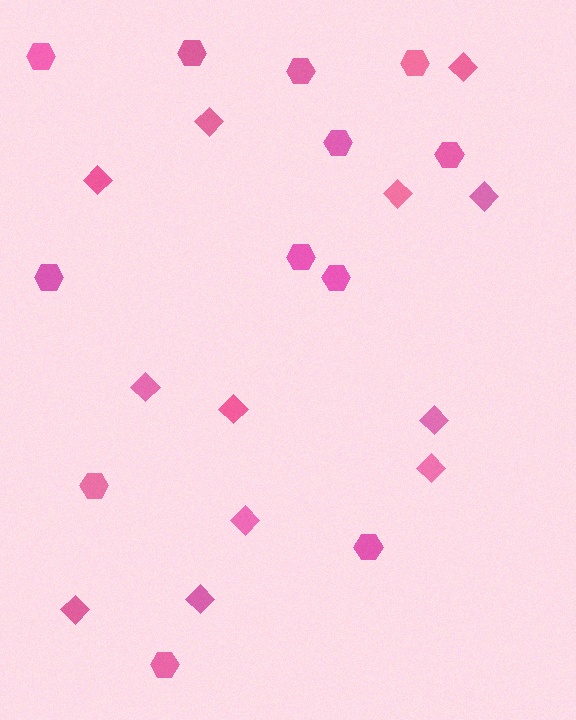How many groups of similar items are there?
There are 2 groups: one group of hexagons (12) and one group of diamonds (12).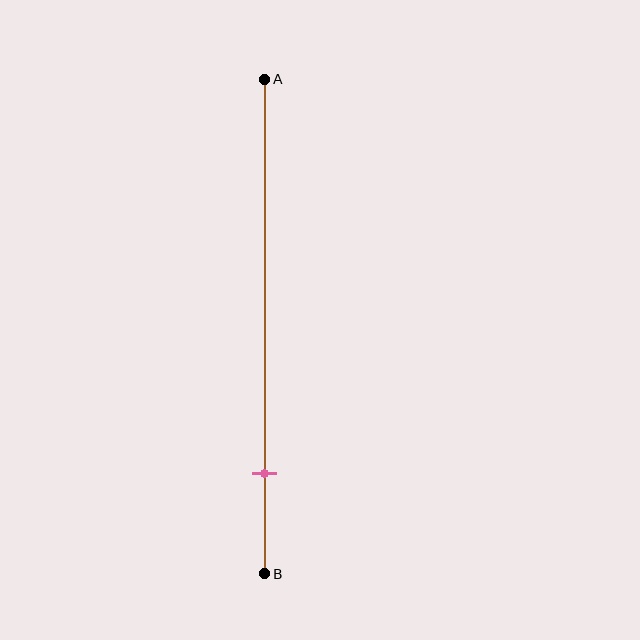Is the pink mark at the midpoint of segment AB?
No, the mark is at about 80% from A, not at the 50% midpoint.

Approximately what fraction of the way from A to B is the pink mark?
The pink mark is approximately 80% of the way from A to B.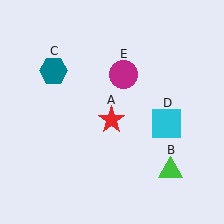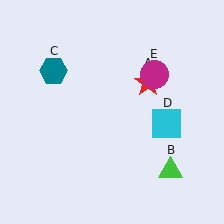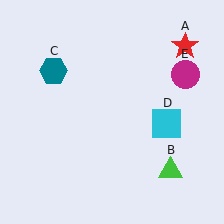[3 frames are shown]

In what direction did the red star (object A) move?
The red star (object A) moved up and to the right.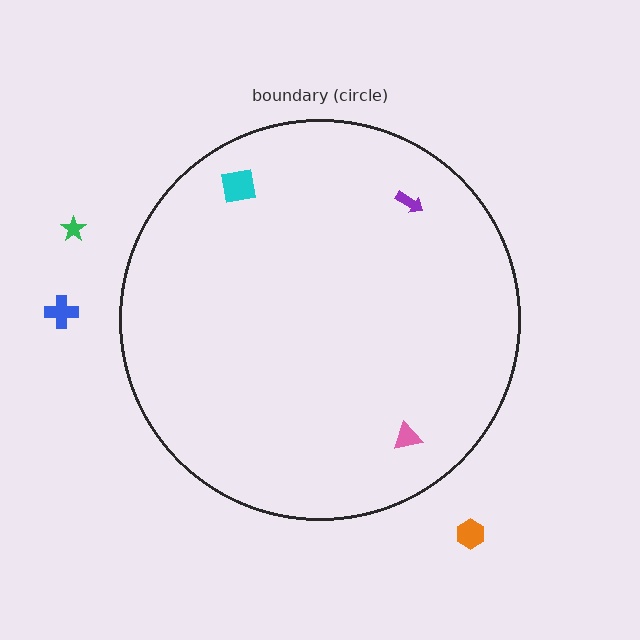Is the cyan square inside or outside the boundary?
Inside.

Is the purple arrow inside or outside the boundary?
Inside.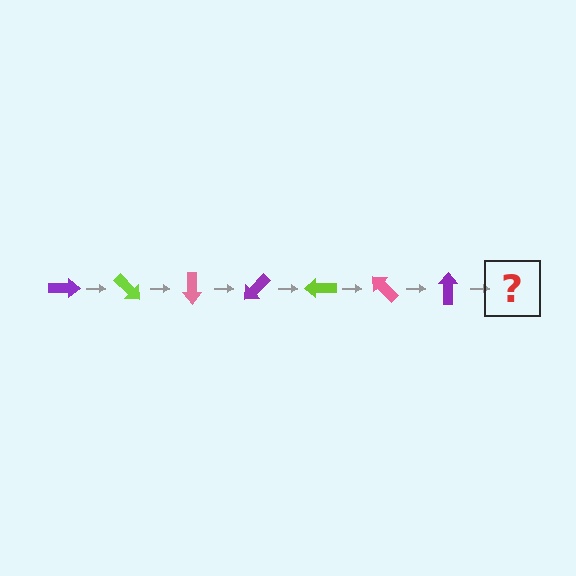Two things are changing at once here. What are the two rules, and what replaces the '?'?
The two rules are that it rotates 45 degrees each step and the color cycles through purple, lime, and pink. The '?' should be a lime arrow, rotated 315 degrees from the start.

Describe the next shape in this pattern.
It should be a lime arrow, rotated 315 degrees from the start.